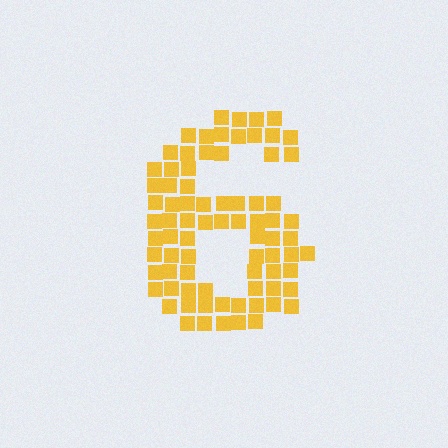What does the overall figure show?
The overall figure shows the digit 6.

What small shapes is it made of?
It is made of small squares.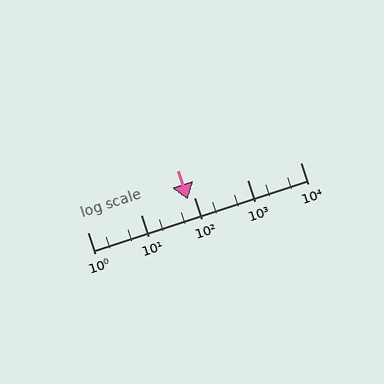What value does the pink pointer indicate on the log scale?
The pointer indicates approximately 77.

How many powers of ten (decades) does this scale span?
The scale spans 4 decades, from 1 to 10000.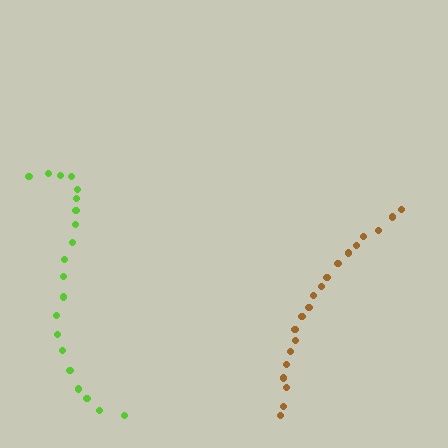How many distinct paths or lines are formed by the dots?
There are 2 distinct paths.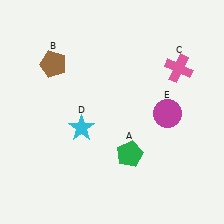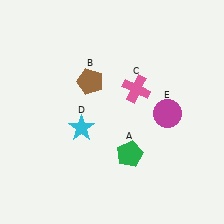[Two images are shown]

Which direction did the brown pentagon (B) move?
The brown pentagon (B) moved right.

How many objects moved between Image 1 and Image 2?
2 objects moved between the two images.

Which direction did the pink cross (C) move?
The pink cross (C) moved left.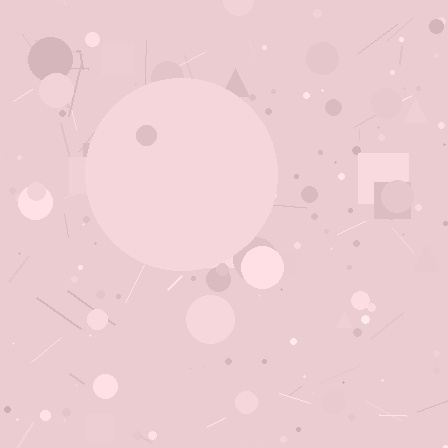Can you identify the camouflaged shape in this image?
The camouflaged shape is a circle.